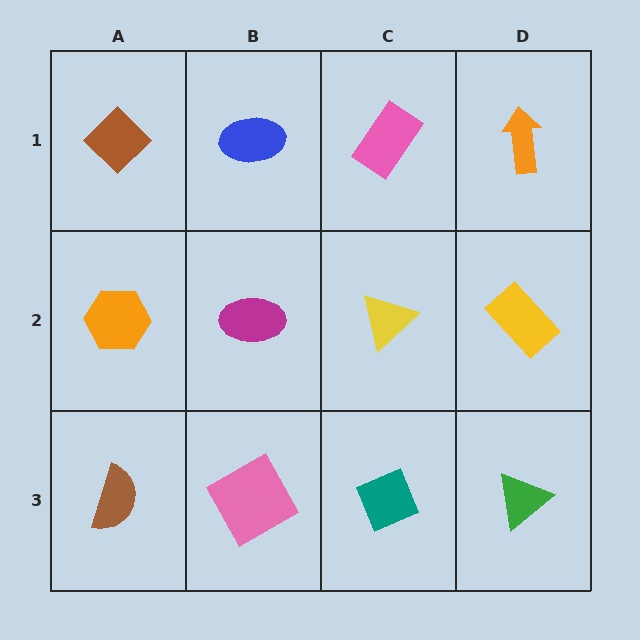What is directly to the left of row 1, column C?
A blue ellipse.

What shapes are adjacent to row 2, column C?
A pink rectangle (row 1, column C), a teal diamond (row 3, column C), a magenta ellipse (row 2, column B), a yellow rectangle (row 2, column D).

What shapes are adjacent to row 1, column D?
A yellow rectangle (row 2, column D), a pink rectangle (row 1, column C).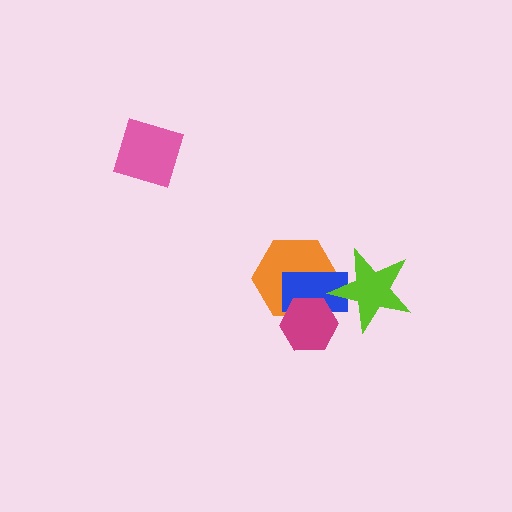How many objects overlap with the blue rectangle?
3 objects overlap with the blue rectangle.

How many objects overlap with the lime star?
2 objects overlap with the lime star.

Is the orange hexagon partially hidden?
Yes, it is partially covered by another shape.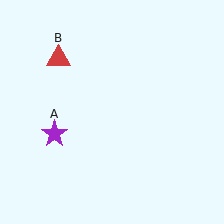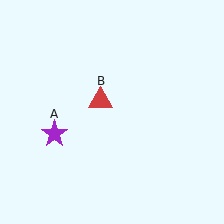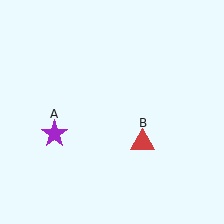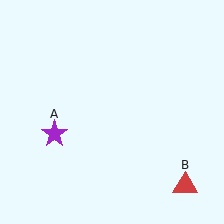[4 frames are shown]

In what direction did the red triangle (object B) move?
The red triangle (object B) moved down and to the right.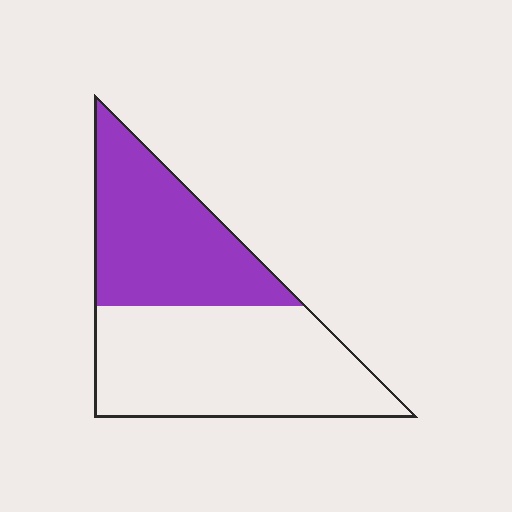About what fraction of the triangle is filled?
About two fifths (2/5).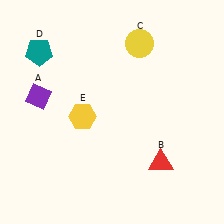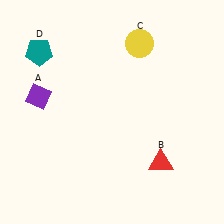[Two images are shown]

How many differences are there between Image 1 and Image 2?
There is 1 difference between the two images.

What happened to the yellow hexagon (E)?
The yellow hexagon (E) was removed in Image 2. It was in the bottom-left area of Image 1.